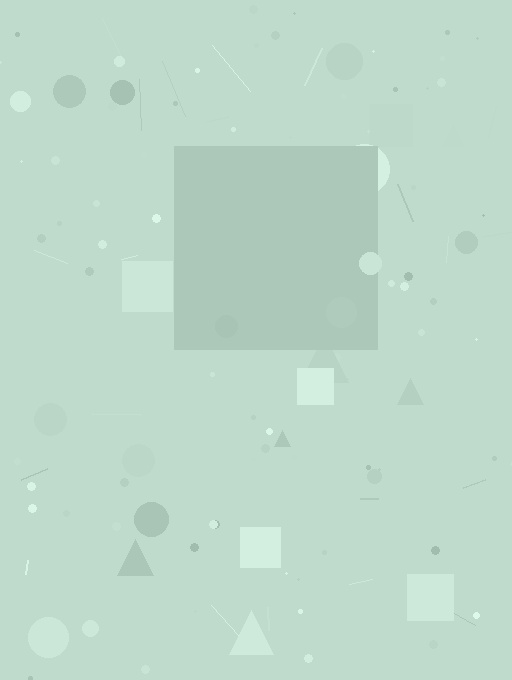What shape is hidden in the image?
A square is hidden in the image.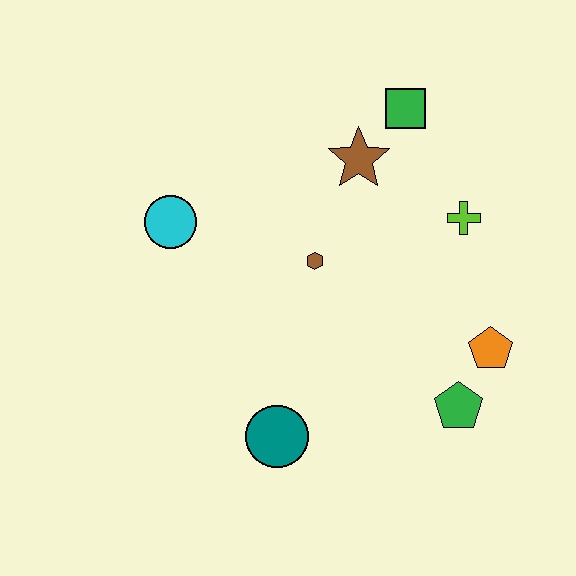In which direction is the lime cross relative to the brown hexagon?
The lime cross is to the right of the brown hexagon.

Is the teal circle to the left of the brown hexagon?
Yes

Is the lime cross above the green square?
No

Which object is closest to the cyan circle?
The brown hexagon is closest to the cyan circle.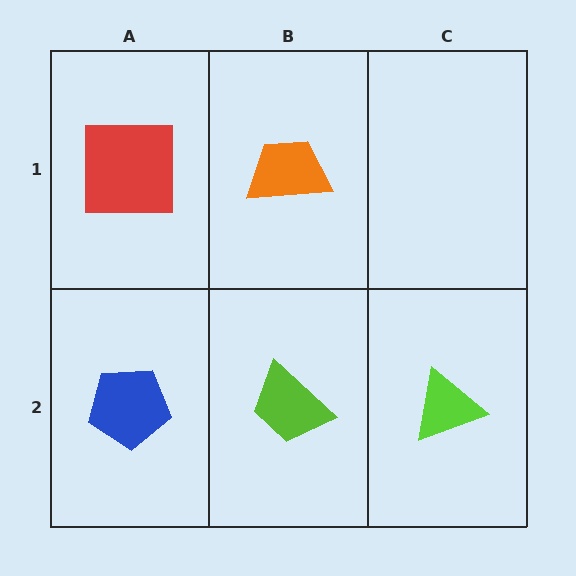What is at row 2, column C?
A lime triangle.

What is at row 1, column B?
An orange trapezoid.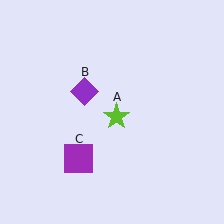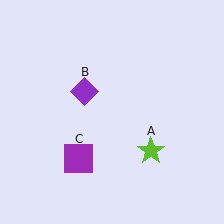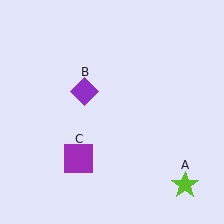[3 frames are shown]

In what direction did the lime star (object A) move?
The lime star (object A) moved down and to the right.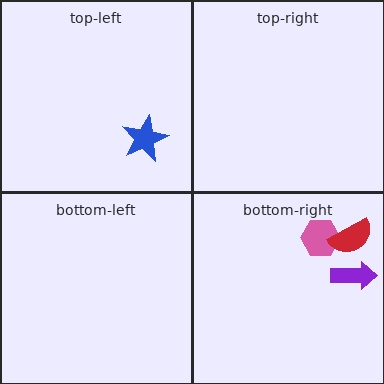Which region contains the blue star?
The top-left region.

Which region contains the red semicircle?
The bottom-right region.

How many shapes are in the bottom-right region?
3.